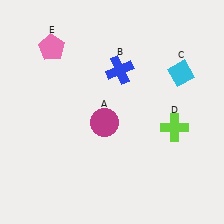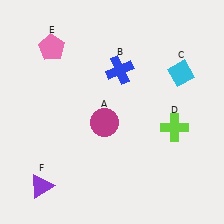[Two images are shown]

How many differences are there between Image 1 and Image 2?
There is 1 difference between the two images.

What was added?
A purple triangle (F) was added in Image 2.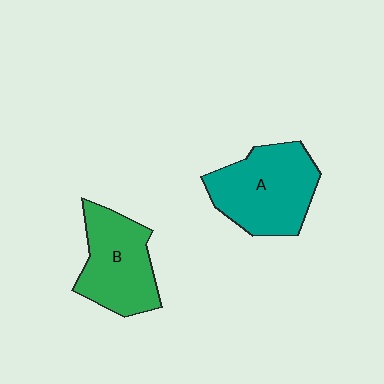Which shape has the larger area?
Shape A (teal).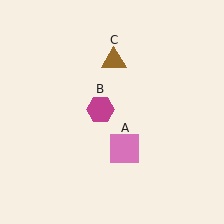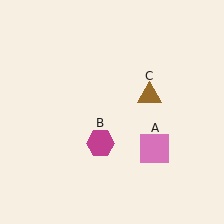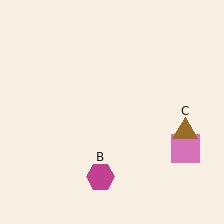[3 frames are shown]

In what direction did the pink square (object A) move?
The pink square (object A) moved right.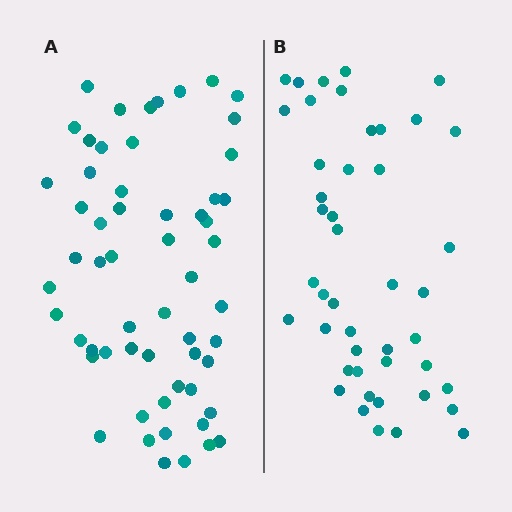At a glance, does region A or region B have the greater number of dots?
Region A (the left region) has more dots.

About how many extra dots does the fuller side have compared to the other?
Region A has approximately 15 more dots than region B.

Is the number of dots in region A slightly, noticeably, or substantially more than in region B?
Region A has noticeably more, but not dramatically so. The ratio is roughly 1.3 to 1.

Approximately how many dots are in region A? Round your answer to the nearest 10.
About 60 dots. (The exact count is 58, which rounds to 60.)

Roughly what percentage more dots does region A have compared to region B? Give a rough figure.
About 30% more.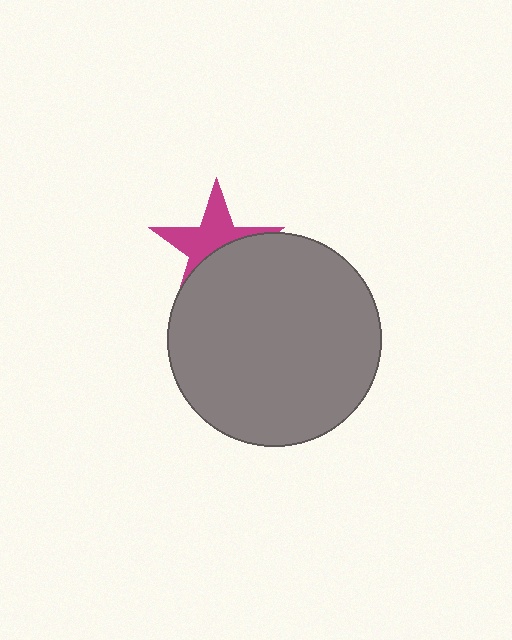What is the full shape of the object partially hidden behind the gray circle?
The partially hidden object is a magenta star.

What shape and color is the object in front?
The object in front is a gray circle.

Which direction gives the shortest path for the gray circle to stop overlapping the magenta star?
Moving down gives the shortest separation.